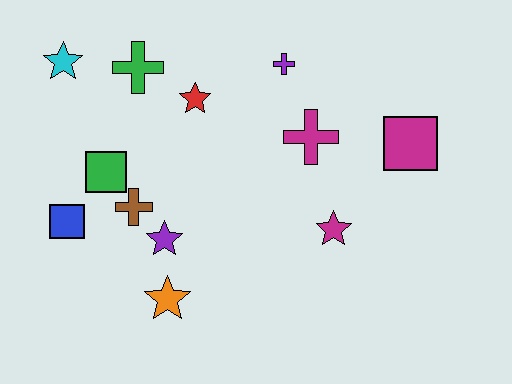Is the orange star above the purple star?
No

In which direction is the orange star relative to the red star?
The orange star is below the red star.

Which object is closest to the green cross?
The red star is closest to the green cross.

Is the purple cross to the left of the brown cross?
No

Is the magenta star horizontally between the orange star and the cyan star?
No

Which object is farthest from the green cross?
The magenta square is farthest from the green cross.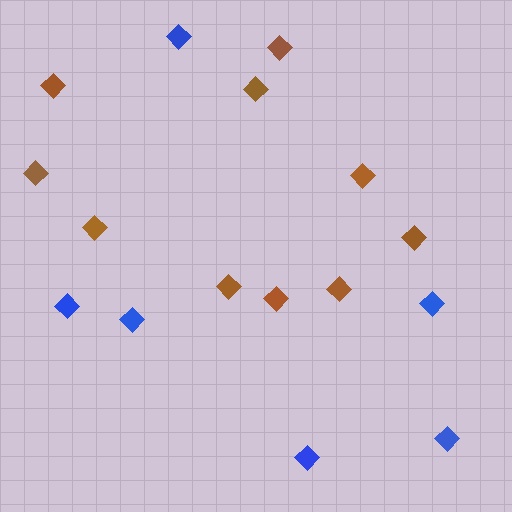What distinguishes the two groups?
There are 2 groups: one group of brown diamonds (10) and one group of blue diamonds (6).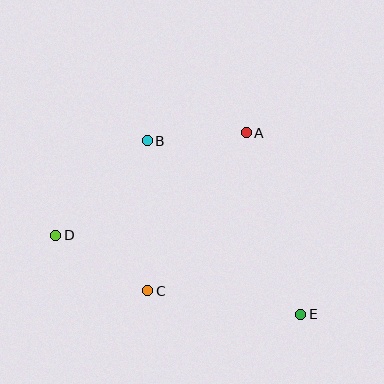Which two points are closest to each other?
Points A and B are closest to each other.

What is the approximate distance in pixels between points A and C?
The distance between A and C is approximately 186 pixels.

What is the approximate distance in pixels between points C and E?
The distance between C and E is approximately 155 pixels.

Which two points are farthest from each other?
Points D and E are farthest from each other.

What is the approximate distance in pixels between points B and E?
The distance between B and E is approximately 232 pixels.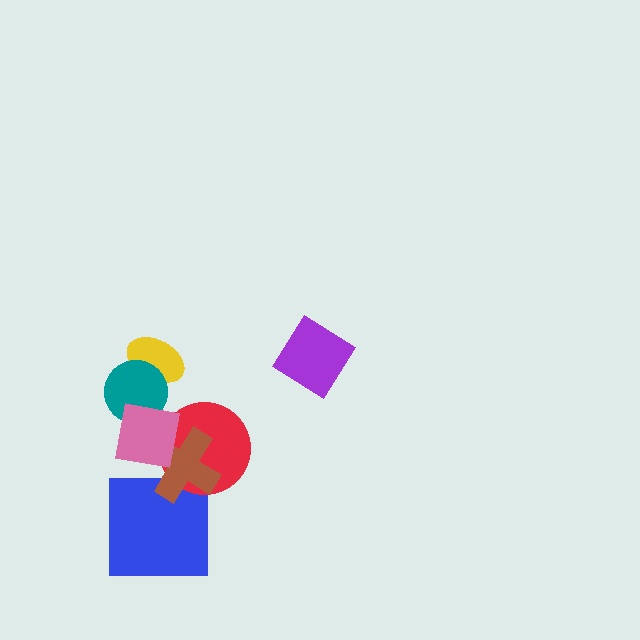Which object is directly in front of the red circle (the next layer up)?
The brown cross is directly in front of the red circle.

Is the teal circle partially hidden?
Yes, it is partially covered by another shape.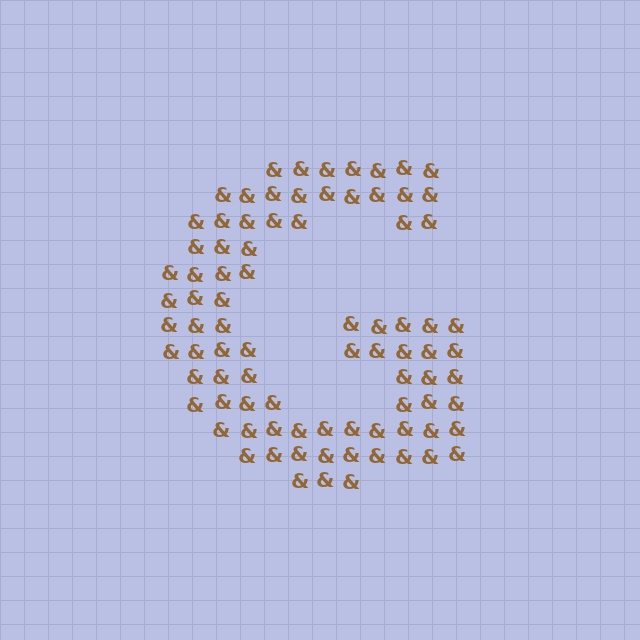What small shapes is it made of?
It is made of small ampersands.